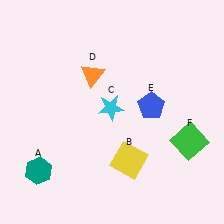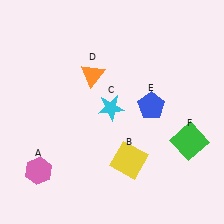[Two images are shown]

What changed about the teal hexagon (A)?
In Image 1, A is teal. In Image 2, it changed to pink.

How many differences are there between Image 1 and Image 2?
There is 1 difference between the two images.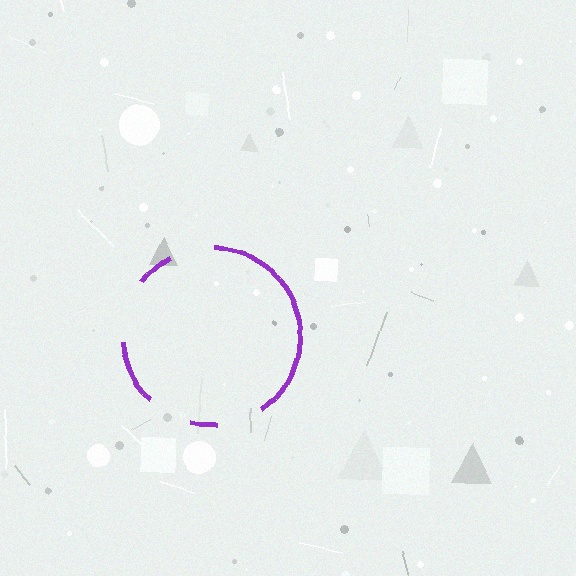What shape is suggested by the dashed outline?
The dashed outline suggests a circle.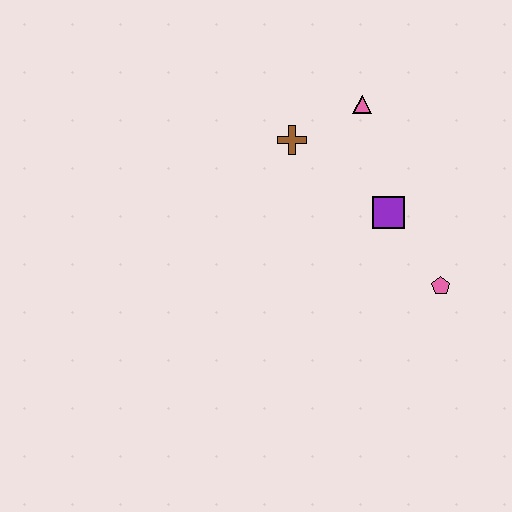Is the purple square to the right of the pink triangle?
Yes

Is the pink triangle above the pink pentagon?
Yes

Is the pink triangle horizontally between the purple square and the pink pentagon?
No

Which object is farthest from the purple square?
The brown cross is farthest from the purple square.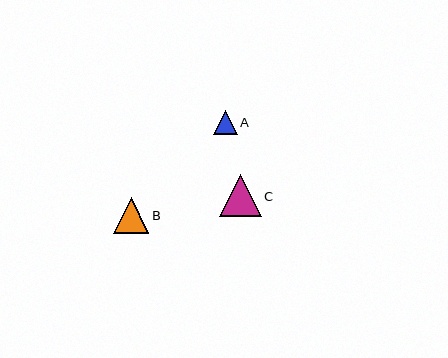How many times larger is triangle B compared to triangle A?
Triangle B is approximately 1.5 times the size of triangle A.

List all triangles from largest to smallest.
From largest to smallest: C, B, A.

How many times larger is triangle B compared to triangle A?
Triangle B is approximately 1.5 times the size of triangle A.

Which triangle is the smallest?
Triangle A is the smallest with a size of approximately 23 pixels.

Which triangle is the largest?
Triangle C is the largest with a size of approximately 42 pixels.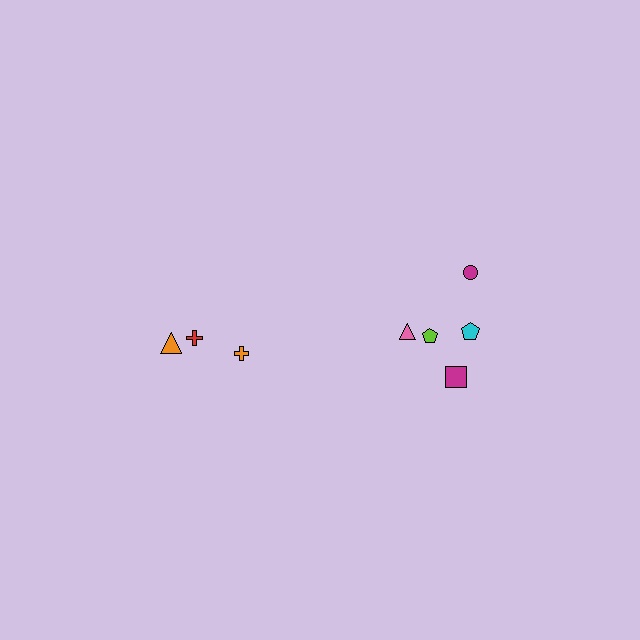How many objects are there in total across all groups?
There are 8 objects.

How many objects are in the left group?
There are 3 objects.